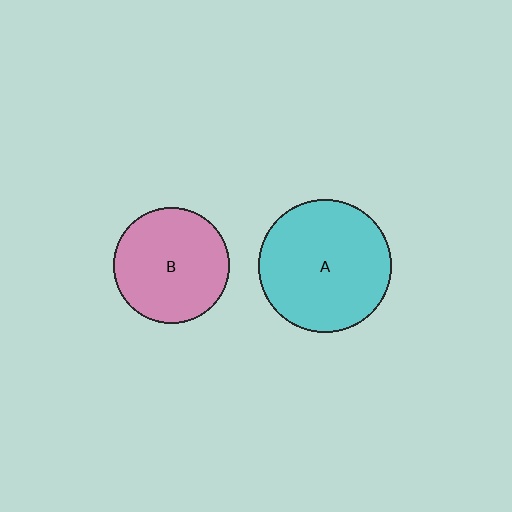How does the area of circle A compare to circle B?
Approximately 1.3 times.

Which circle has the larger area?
Circle A (cyan).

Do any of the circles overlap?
No, none of the circles overlap.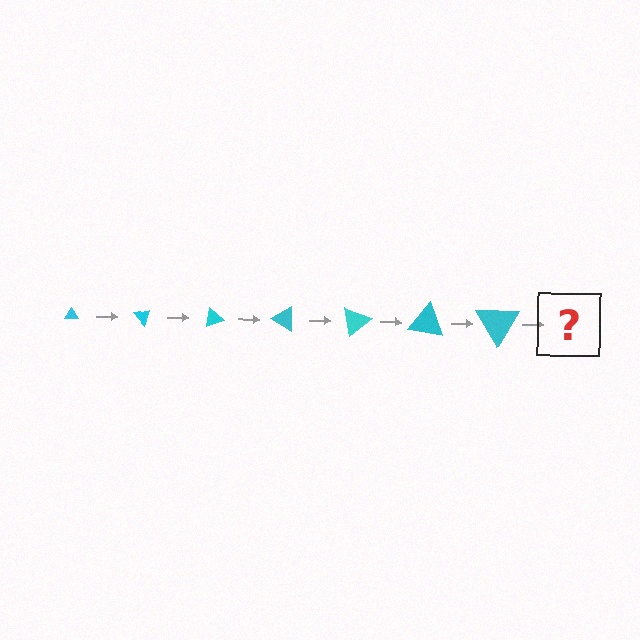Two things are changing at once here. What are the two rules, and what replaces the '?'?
The two rules are that the triangle grows larger each step and it rotates 50 degrees each step. The '?' should be a triangle, larger than the previous one and rotated 350 degrees from the start.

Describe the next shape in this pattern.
It should be a triangle, larger than the previous one and rotated 350 degrees from the start.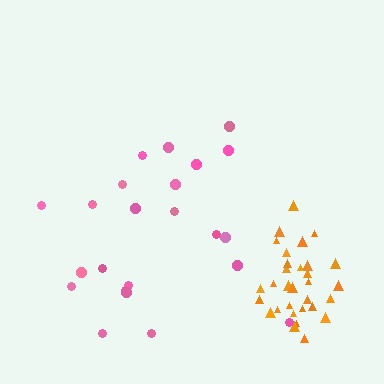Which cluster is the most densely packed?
Orange.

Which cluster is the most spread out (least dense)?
Pink.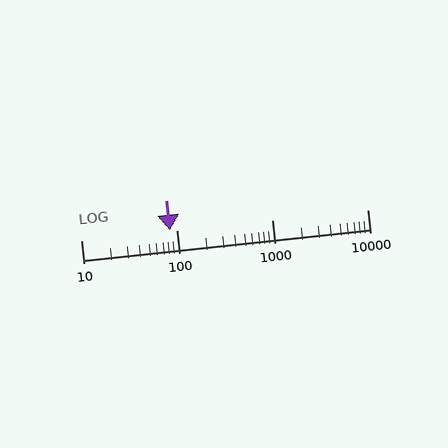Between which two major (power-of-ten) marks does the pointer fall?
The pointer is between 10 and 100.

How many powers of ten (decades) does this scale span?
The scale spans 3 decades, from 10 to 10000.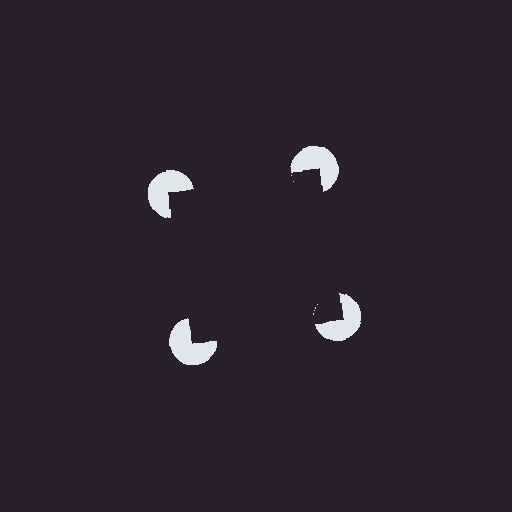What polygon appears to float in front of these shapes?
An illusory square — its edges are inferred from the aligned wedge cuts in the pac-man discs, not physically drawn.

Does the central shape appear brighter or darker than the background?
It typically appears slightly darker than the background, even though no actual brightness change is drawn.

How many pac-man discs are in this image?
There are 4 — one at each vertex of the illusory square.